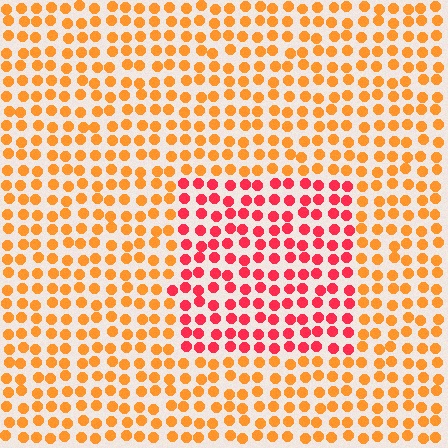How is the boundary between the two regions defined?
The boundary is defined purely by a slight shift in hue (about 40 degrees). Spacing, size, and orientation are identical on both sides.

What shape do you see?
I see a rectangle.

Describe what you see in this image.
The image is filled with small orange elements in a uniform arrangement. A rectangle-shaped region is visible where the elements are tinted to a slightly different hue, forming a subtle color boundary.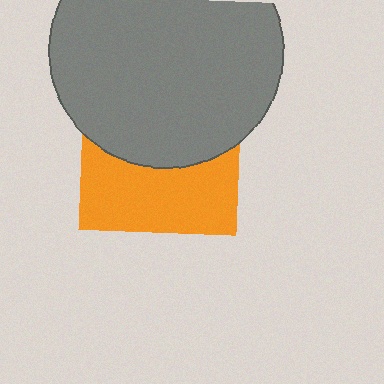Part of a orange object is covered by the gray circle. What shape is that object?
It is a square.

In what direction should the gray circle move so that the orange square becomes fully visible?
The gray circle should move up. That is the shortest direction to clear the overlap and leave the orange square fully visible.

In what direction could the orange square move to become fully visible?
The orange square could move down. That would shift it out from behind the gray circle entirely.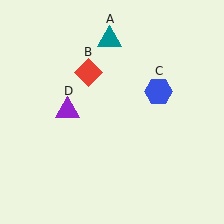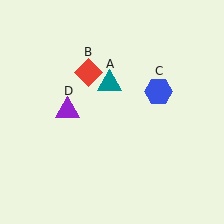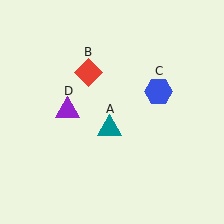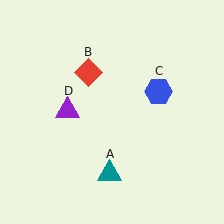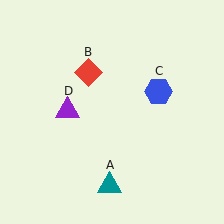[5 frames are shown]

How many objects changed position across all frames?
1 object changed position: teal triangle (object A).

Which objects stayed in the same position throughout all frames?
Red diamond (object B) and blue hexagon (object C) and purple triangle (object D) remained stationary.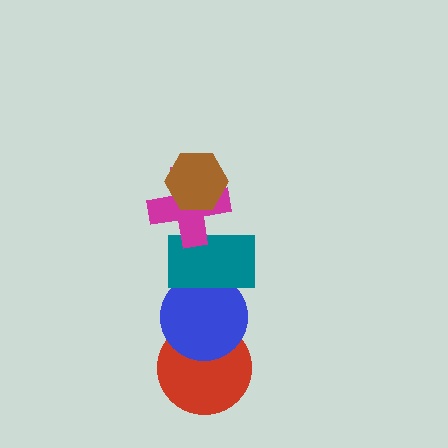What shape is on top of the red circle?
The blue circle is on top of the red circle.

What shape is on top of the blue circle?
The teal rectangle is on top of the blue circle.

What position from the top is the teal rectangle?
The teal rectangle is 3rd from the top.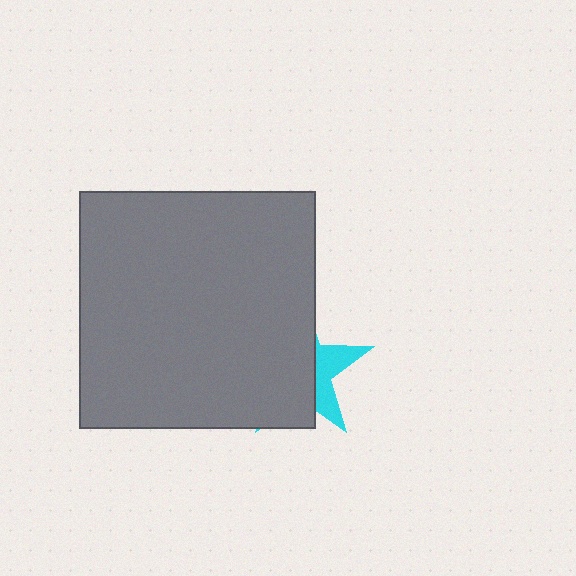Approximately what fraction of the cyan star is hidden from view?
Roughly 69% of the cyan star is hidden behind the gray square.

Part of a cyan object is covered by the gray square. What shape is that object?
It is a star.